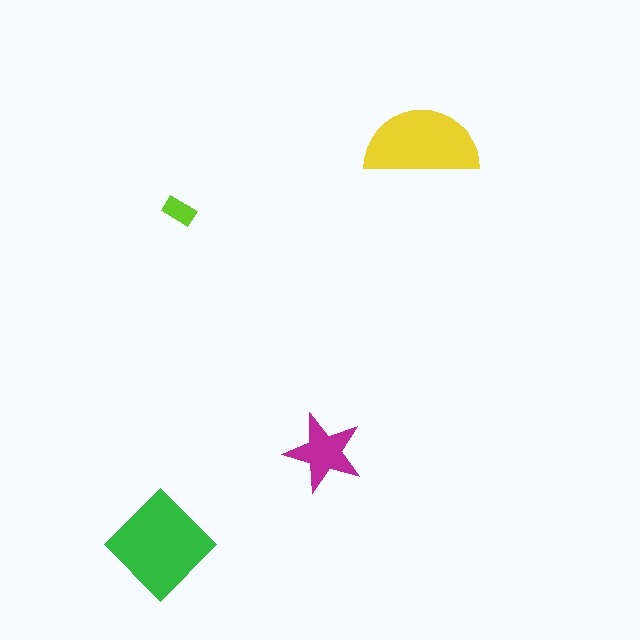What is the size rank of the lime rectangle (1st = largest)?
4th.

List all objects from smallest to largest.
The lime rectangle, the magenta star, the yellow semicircle, the green diamond.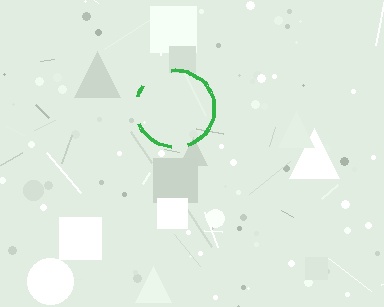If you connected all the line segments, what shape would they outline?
They would outline a circle.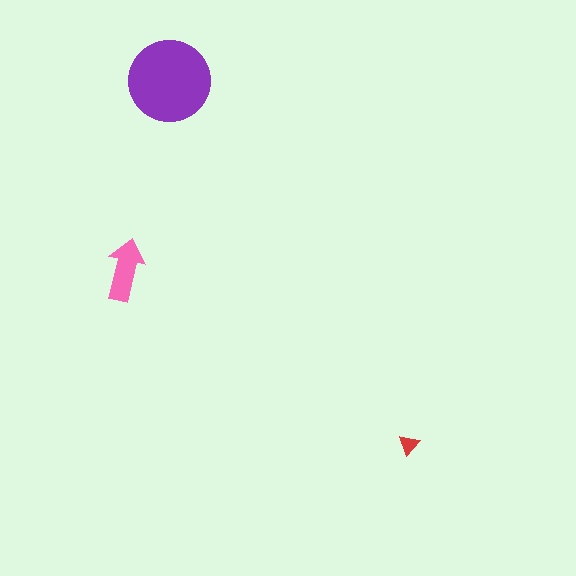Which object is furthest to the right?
The red triangle is rightmost.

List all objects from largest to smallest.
The purple circle, the pink arrow, the red triangle.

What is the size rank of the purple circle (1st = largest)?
1st.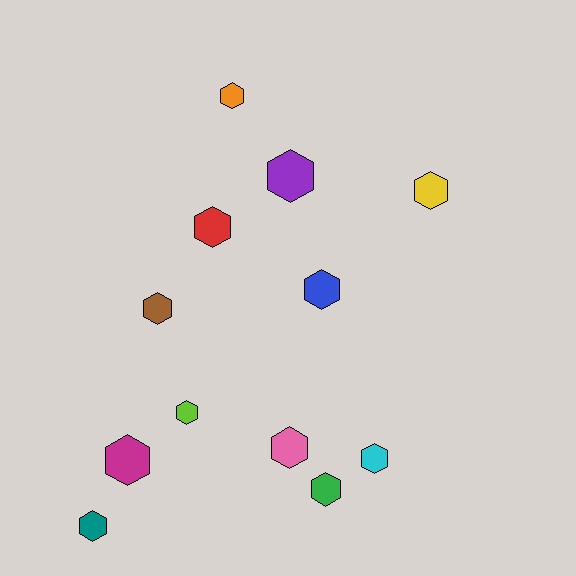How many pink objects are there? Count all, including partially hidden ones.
There is 1 pink object.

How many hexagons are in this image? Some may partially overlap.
There are 12 hexagons.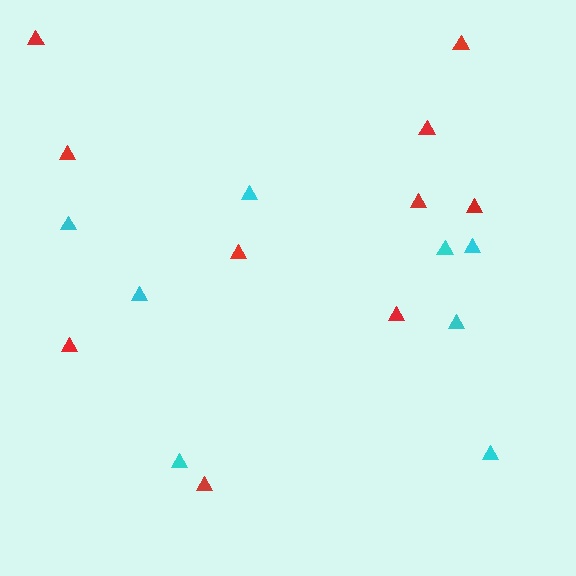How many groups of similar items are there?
There are 2 groups: one group of cyan triangles (8) and one group of red triangles (10).